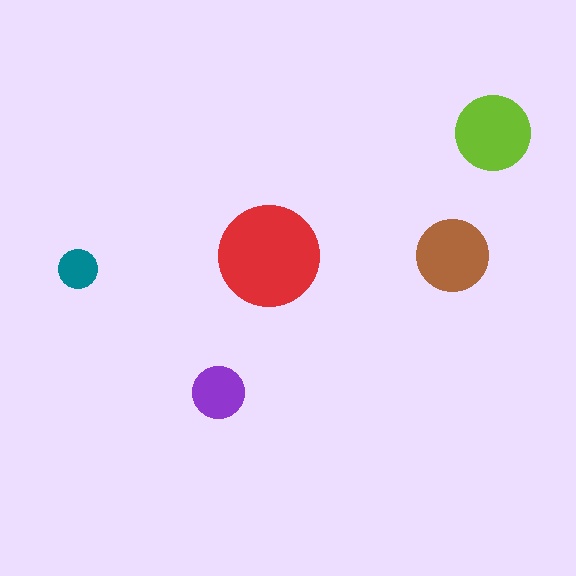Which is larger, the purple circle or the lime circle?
The lime one.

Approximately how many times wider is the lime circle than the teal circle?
About 2 times wider.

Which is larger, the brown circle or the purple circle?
The brown one.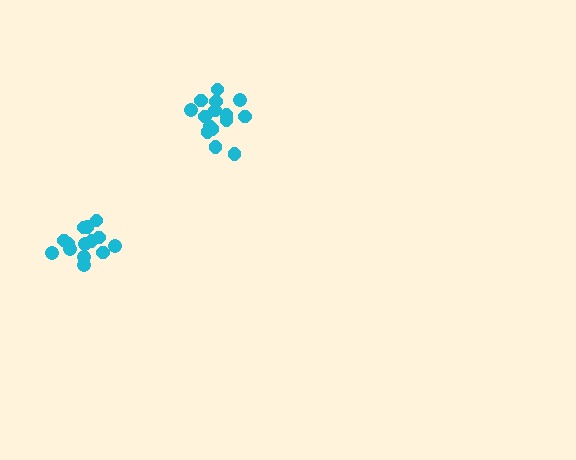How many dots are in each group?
Group 1: 14 dots, Group 2: 15 dots (29 total).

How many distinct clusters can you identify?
There are 2 distinct clusters.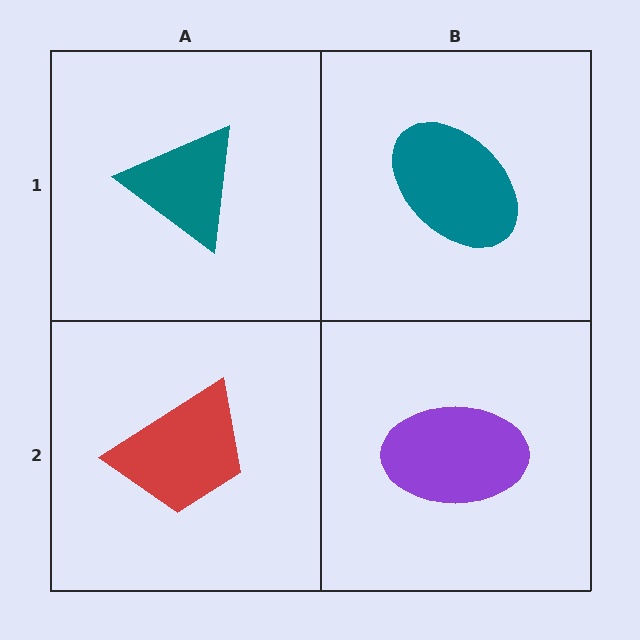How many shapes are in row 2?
2 shapes.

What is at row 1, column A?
A teal triangle.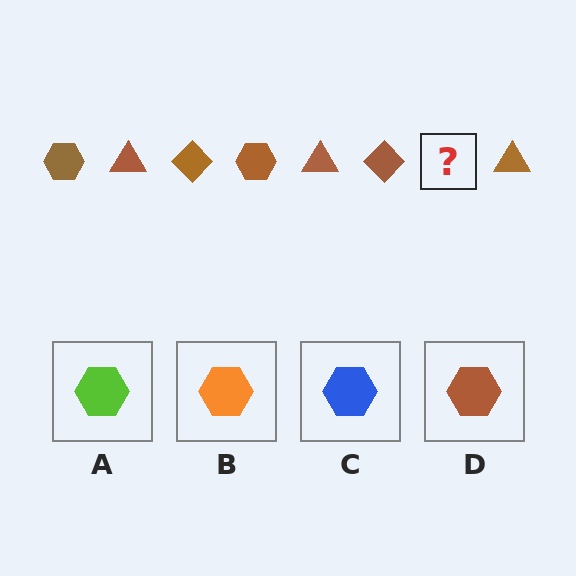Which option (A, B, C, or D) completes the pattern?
D.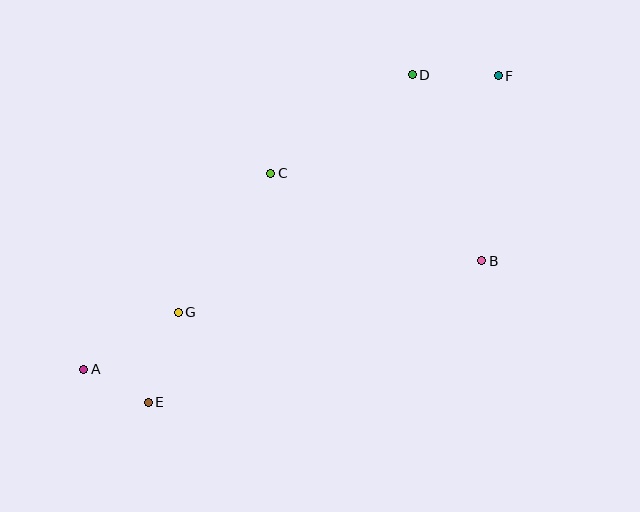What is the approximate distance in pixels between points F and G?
The distance between F and G is approximately 398 pixels.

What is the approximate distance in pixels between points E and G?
The distance between E and G is approximately 95 pixels.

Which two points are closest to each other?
Points A and E are closest to each other.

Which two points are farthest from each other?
Points A and F are farthest from each other.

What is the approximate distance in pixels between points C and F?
The distance between C and F is approximately 248 pixels.